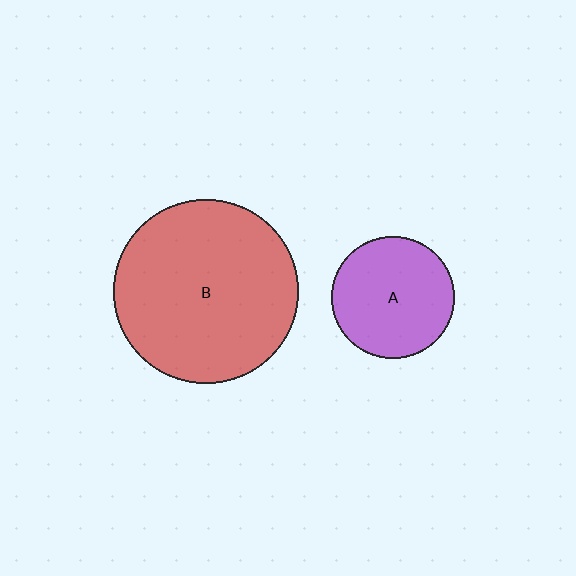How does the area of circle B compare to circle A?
Approximately 2.3 times.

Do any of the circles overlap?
No, none of the circles overlap.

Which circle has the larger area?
Circle B (red).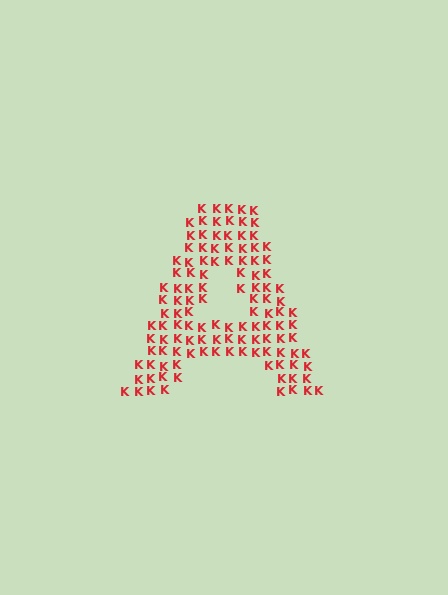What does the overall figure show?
The overall figure shows the letter A.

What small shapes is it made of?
It is made of small letter K's.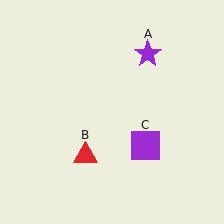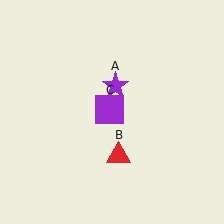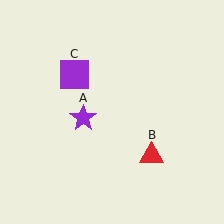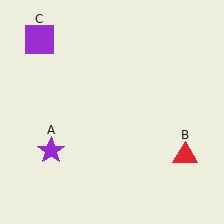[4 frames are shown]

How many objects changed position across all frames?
3 objects changed position: purple star (object A), red triangle (object B), purple square (object C).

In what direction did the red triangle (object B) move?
The red triangle (object B) moved right.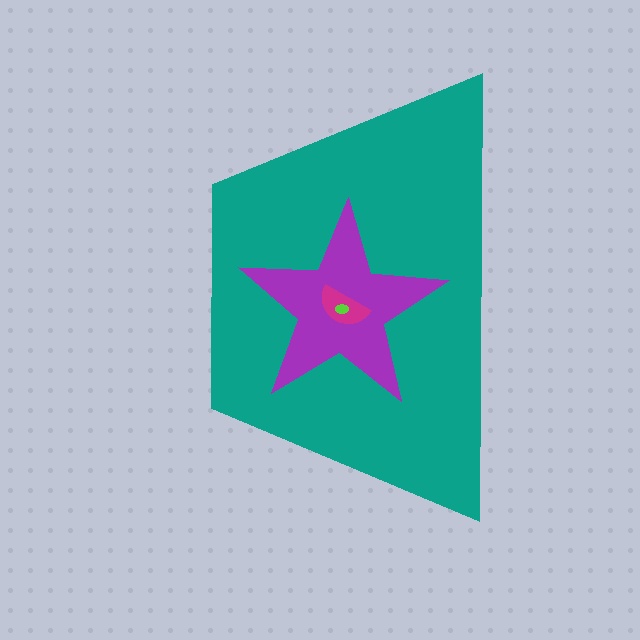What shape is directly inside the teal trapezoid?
The purple star.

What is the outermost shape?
The teal trapezoid.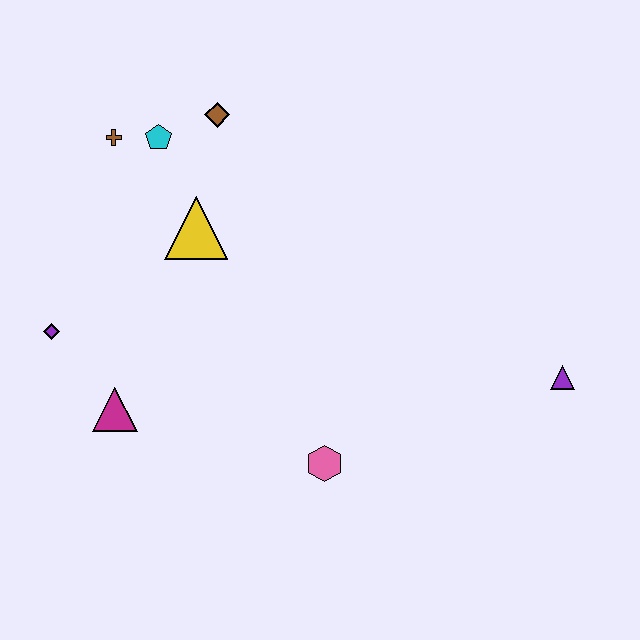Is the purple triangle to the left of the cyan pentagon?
No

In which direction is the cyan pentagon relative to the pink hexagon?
The cyan pentagon is above the pink hexagon.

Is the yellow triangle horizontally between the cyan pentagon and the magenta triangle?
No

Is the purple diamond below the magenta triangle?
No